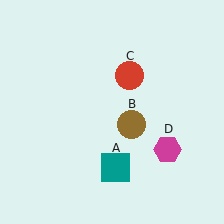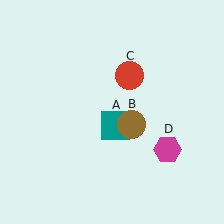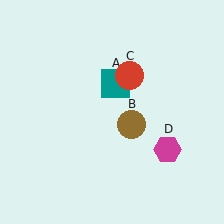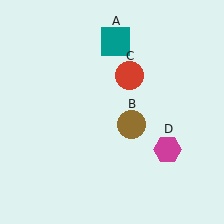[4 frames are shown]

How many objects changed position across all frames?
1 object changed position: teal square (object A).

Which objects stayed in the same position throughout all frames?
Brown circle (object B) and red circle (object C) and magenta hexagon (object D) remained stationary.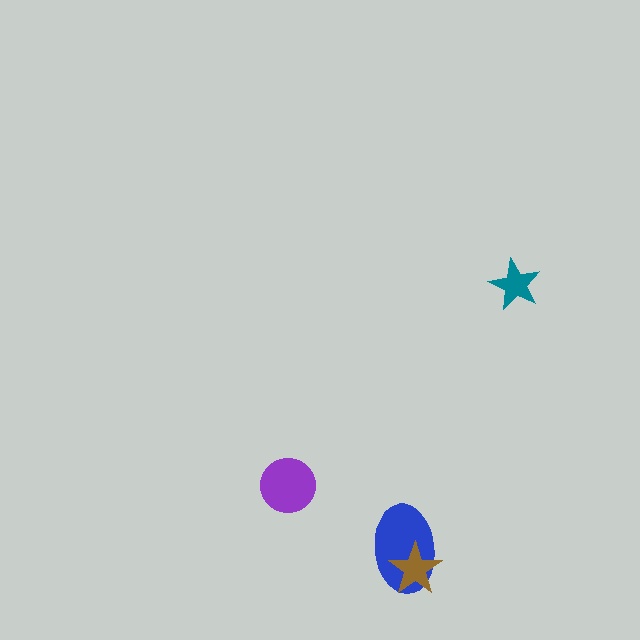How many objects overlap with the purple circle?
0 objects overlap with the purple circle.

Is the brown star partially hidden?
No, no other shape covers it.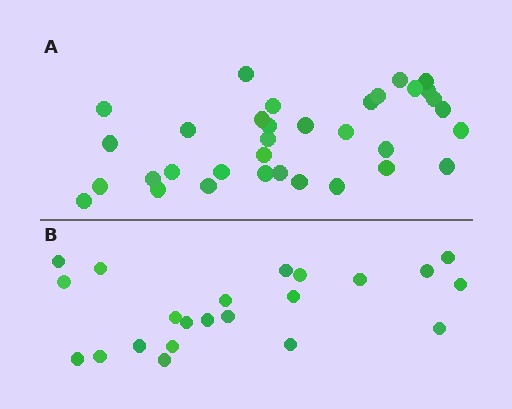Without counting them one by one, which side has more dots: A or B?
Region A (the top region) has more dots.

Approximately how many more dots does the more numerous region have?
Region A has roughly 12 or so more dots than region B.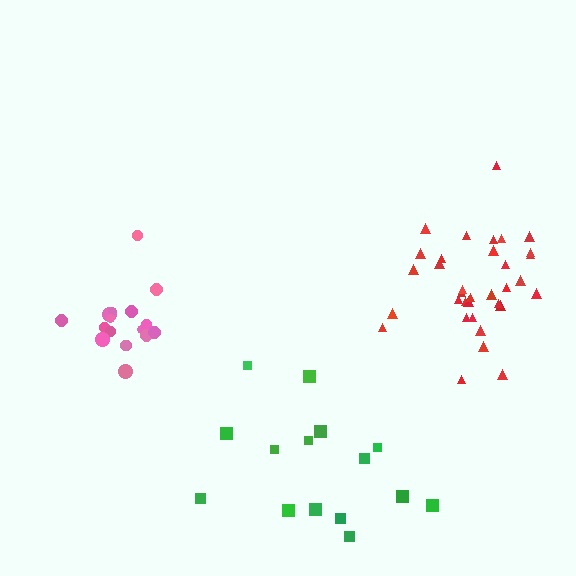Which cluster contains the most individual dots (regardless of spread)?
Red (34).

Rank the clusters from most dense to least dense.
red, pink, green.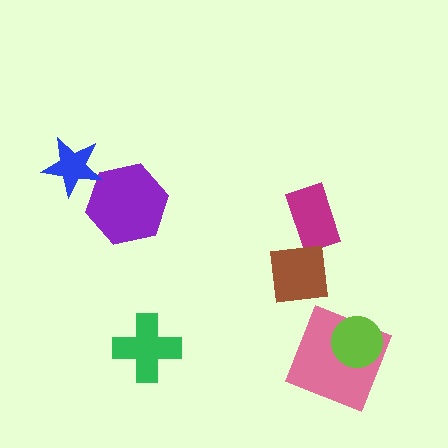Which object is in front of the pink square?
The lime circle is in front of the pink square.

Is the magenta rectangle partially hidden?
Yes, it is partially covered by another shape.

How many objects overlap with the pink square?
1 object overlaps with the pink square.